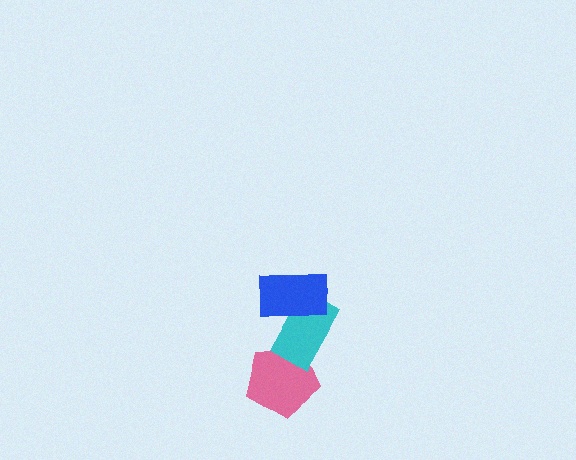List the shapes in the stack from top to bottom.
From top to bottom: the blue rectangle, the cyan rectangle, the pink pentagon.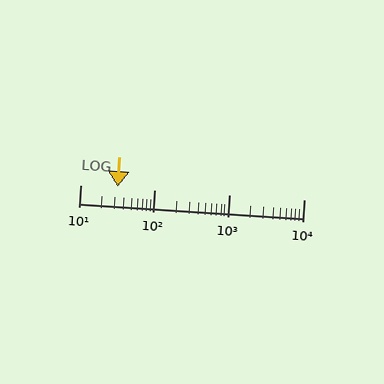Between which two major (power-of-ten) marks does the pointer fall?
The pointer is between 10 and 100.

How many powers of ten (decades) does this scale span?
The scale spans 3 decades, from 10 to 10000.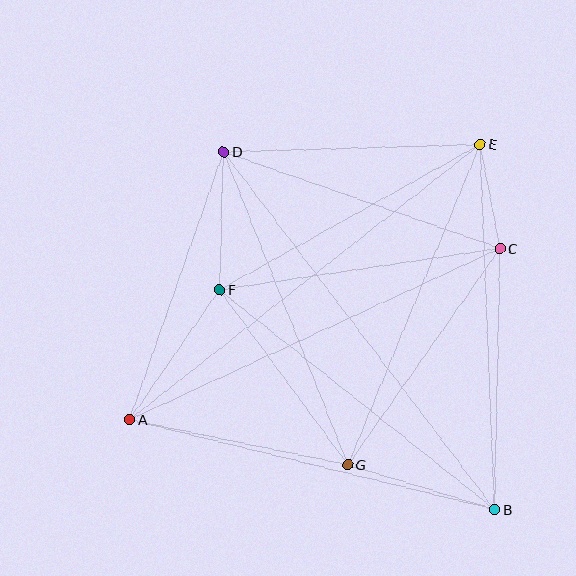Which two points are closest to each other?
Points C and E are closest to each other.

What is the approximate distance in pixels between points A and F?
The distance between A and F is approximately 158 pixels.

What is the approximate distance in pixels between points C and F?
The distance between C and F is approximately 283 pixels.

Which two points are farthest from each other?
Points B and D are farthest from each other.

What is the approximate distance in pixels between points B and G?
The distance between B and G is approximately 154 pixels.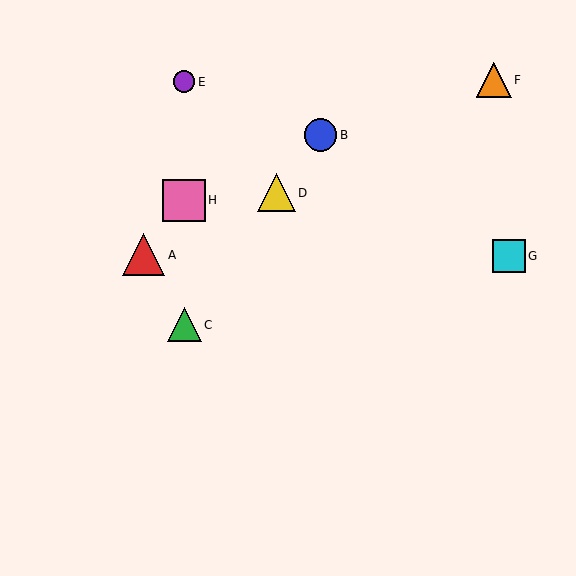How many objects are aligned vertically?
3 objects (C, E, H) are aligned vertically.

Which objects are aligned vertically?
Objects C, E, H are aligned vertically.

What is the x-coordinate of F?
Object F is at x≈494.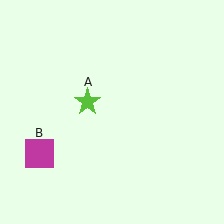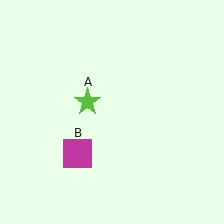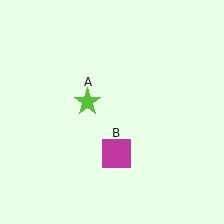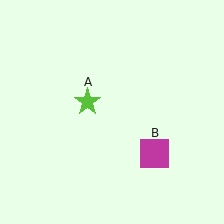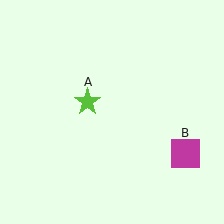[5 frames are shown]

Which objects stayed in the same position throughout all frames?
Lime star (object A) remained stationary.